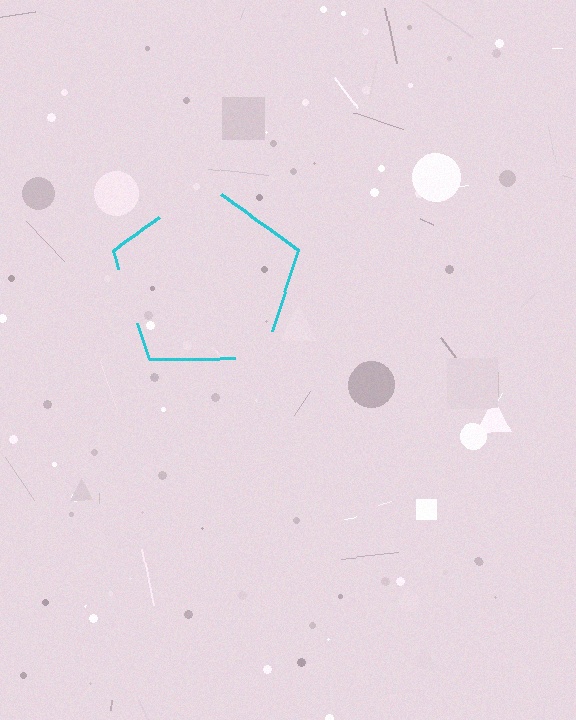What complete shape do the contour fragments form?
The contour fragments form a pentagon.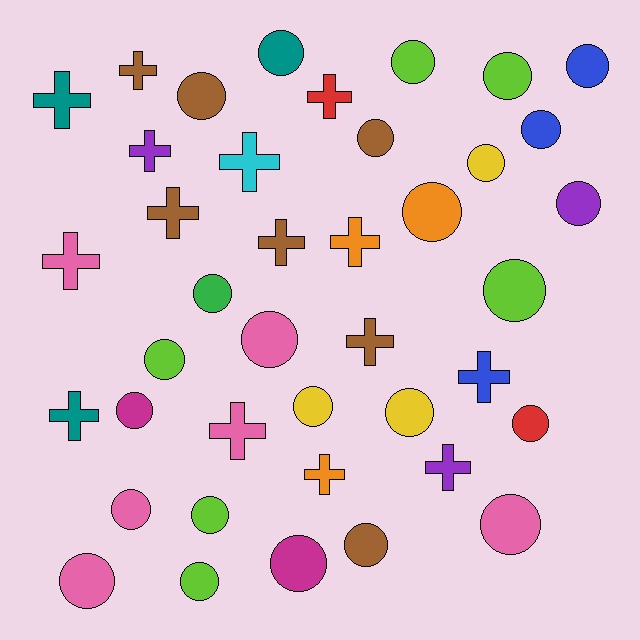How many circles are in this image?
There are 25 circles.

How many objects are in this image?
There are 40 objects.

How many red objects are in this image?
There are 2 red objects.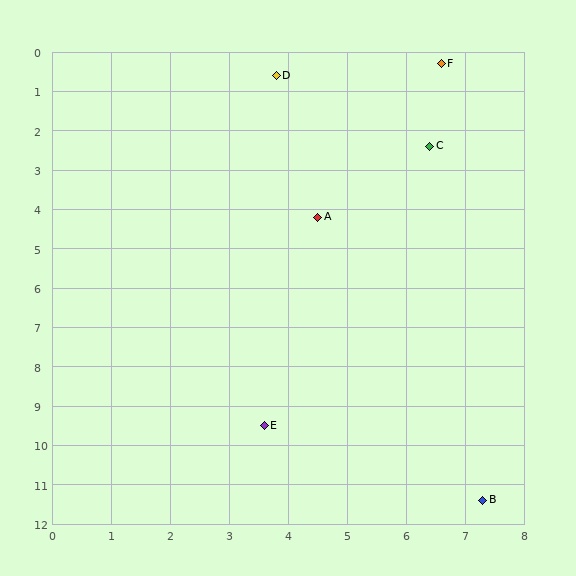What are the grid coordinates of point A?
Point A is at approximately (4.5, 4.2).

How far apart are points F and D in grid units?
Points F and D are about 2.8 grid units apart.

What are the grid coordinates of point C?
Point C is at approximately (6.4, 2.4).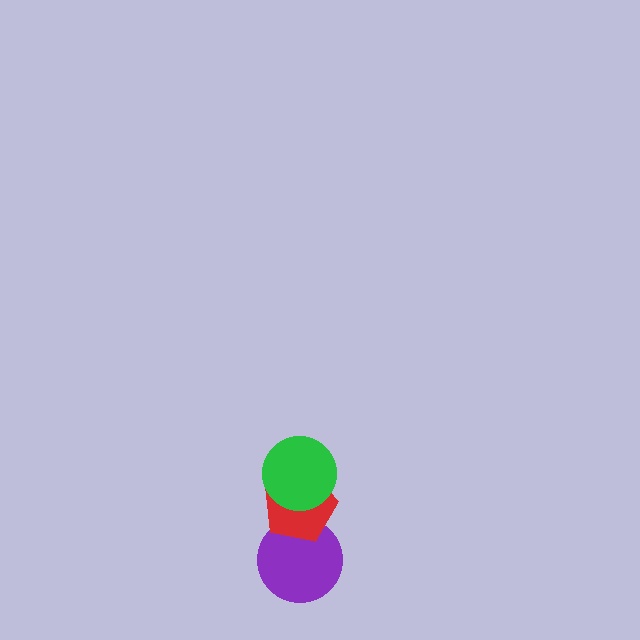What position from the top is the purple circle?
The purple circle is 3rd from the top.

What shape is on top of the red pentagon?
The green circle is on top of the red pentagon.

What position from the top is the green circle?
The green circle is 1st from the top.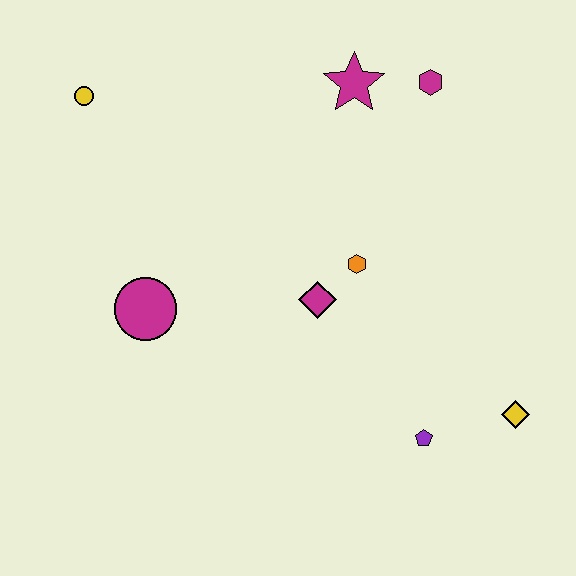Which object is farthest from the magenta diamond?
The yellow circle is farthest from the magenta diamond.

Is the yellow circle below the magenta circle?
No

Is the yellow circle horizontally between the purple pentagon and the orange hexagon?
No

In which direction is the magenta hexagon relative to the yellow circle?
The magenta hexagon is to the right of the yellow circle.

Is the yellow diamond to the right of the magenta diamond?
Yes